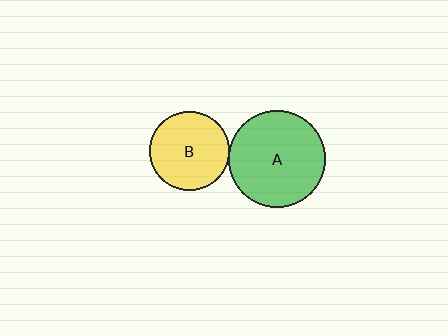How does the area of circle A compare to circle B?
Approximately 1.5 times.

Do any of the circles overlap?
No, none of the circles overlap.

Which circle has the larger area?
Circle A (green).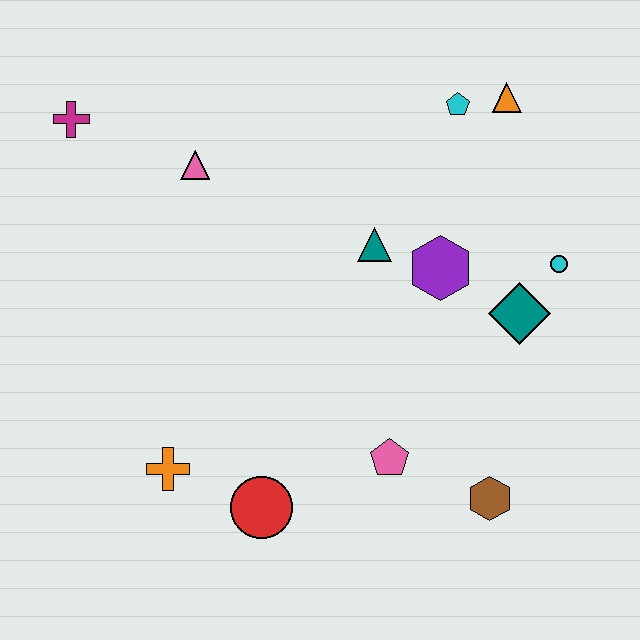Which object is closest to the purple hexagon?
The teal triangle is closest to the purple hexagon.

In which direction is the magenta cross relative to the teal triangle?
The magenta cross is to the left of the teal triangle.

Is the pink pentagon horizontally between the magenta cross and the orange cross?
No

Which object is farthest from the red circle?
The orange triangle is farthest from the red circle.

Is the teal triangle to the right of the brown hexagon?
No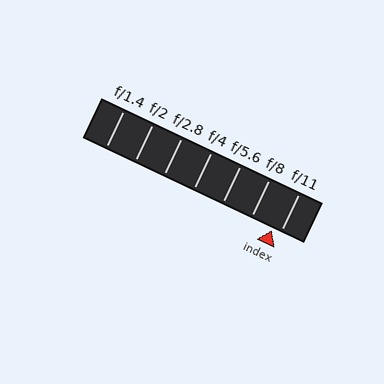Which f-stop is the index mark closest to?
The index mark is closest to f/11.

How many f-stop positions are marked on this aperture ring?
There are 7 f-stop positions marked.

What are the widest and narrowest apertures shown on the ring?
The widest aperture shown is f/1.4 and the narrowest is f/11.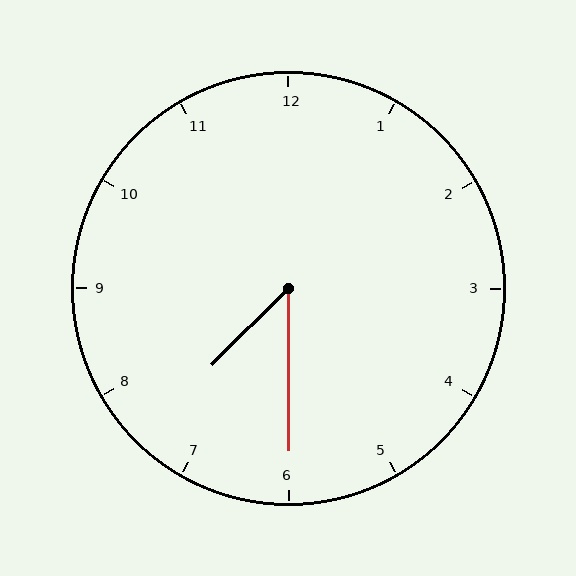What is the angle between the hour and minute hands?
Approximately 45 degrees.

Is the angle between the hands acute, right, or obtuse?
It is acute.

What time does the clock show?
7:30.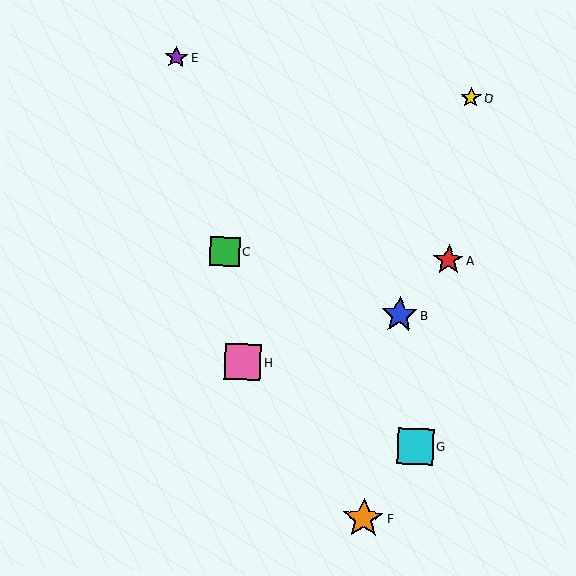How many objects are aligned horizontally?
2 objects (A, C) are aligned horizontally.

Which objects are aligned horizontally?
Objects A, C are aligned horizontally.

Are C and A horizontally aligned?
Yes, both are at y≈251.